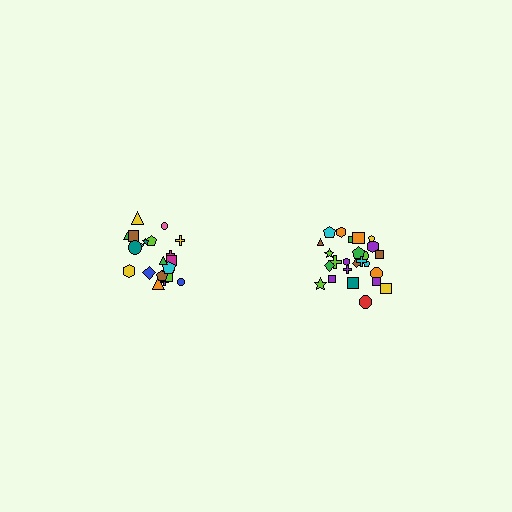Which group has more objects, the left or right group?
The right group.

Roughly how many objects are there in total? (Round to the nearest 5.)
Roughly 45 objects in total.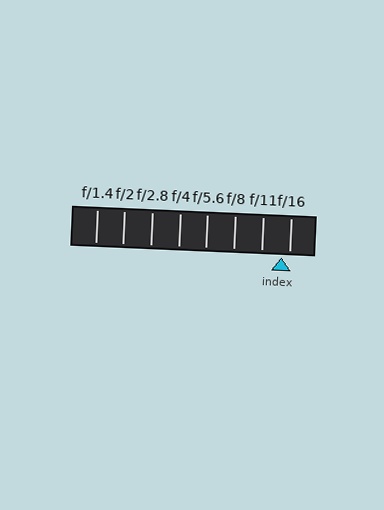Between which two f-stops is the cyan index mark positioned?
The index mark is between f/11 and f/16.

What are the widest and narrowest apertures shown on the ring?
The widest aperture shown is f/1.4 and the narrowest is f/16.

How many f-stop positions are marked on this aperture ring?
There are 8 f-stop positions marked.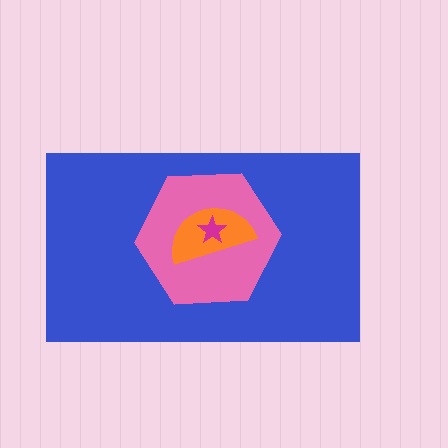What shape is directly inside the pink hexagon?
The orange semicircle.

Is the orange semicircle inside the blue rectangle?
Yes.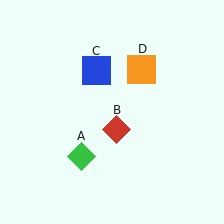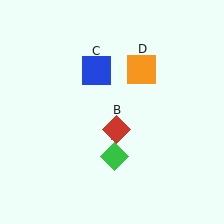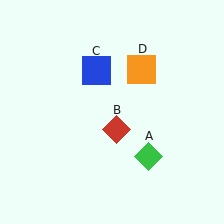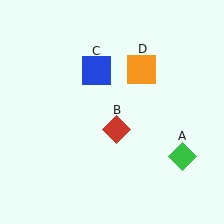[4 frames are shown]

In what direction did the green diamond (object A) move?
The green diamond (object A) moved right.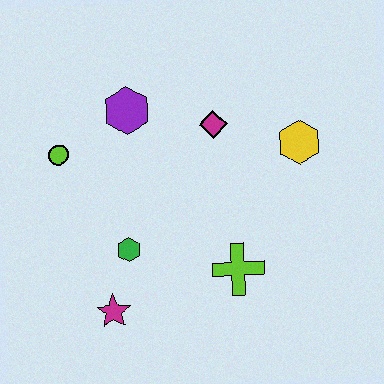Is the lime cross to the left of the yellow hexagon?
Yes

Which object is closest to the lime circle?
The purple hexagon is closest to the lime circle.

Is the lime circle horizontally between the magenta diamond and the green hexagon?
No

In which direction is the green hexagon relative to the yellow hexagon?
The green hexagon is to the left of the yellow hexagon.